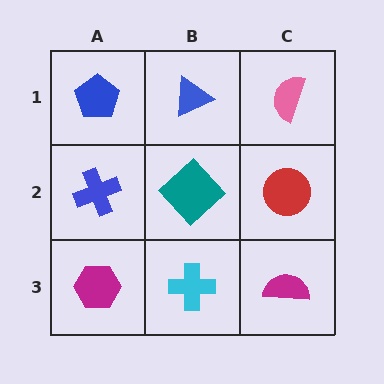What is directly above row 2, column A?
A blue pentagon.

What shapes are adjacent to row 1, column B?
A teal diamond (row 2, column B), a blue pentagon (row 1, column A), a pink semicircle (row 1, column C).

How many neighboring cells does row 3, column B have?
3.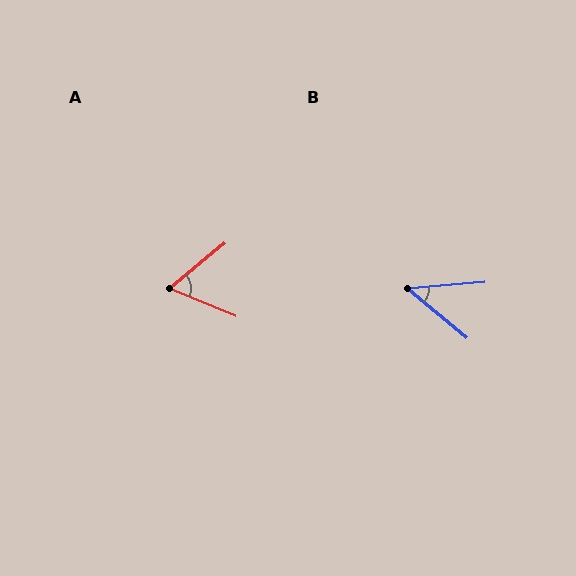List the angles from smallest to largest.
B (44°), A (61°).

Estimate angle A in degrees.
Approximately 61 degrees.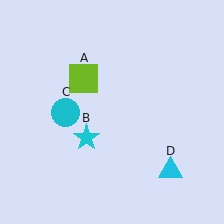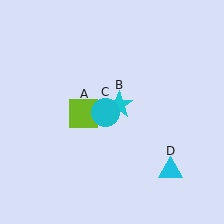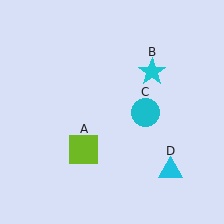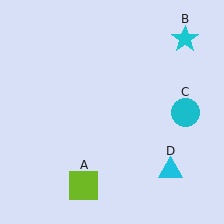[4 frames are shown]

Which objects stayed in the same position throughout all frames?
Cyan triangle (object D) remained stationary.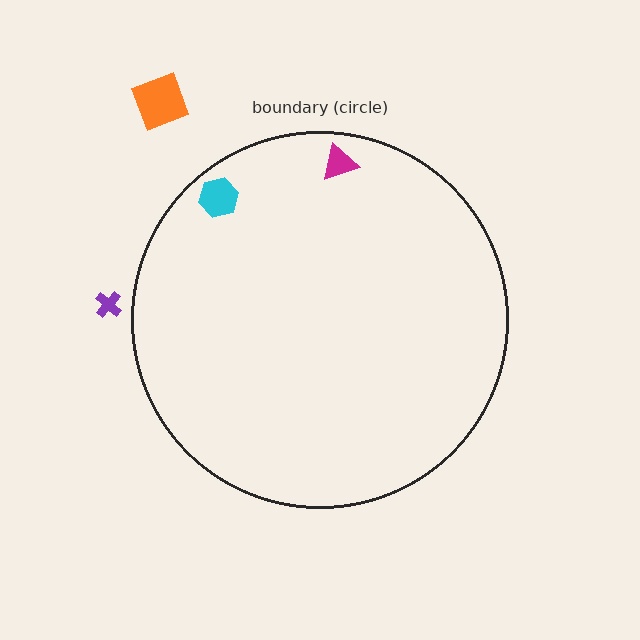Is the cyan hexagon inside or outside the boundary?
Inside.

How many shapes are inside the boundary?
2 inside, 2 outside.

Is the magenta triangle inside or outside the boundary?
Inside.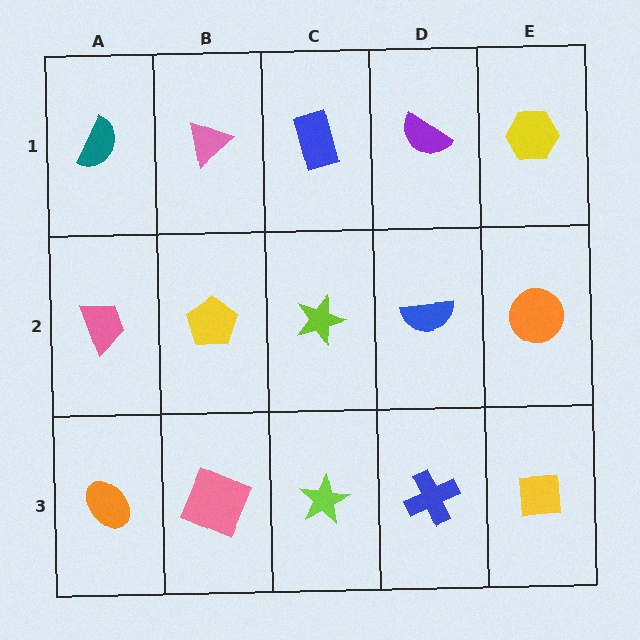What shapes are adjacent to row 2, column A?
A teal semicircle (row 1, column A), an orange ellipse (row 3, column A), a yellow pentagon (row 2, column B).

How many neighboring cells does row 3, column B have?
3.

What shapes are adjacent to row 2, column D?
A purple semicircle (row 1, column D), a blue cross (row 3, column D), a lime star (row 2, column C), an orange circle (row 2, column E).